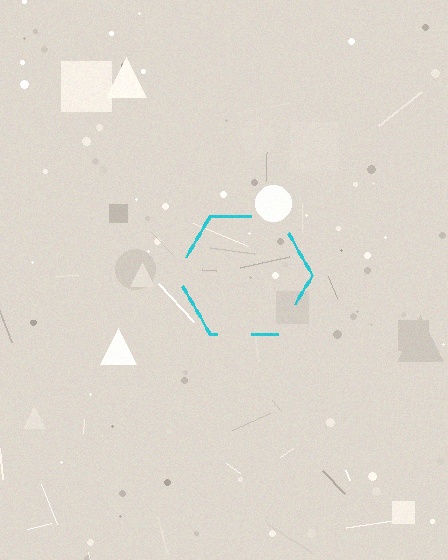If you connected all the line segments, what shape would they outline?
They would outline a hexagon.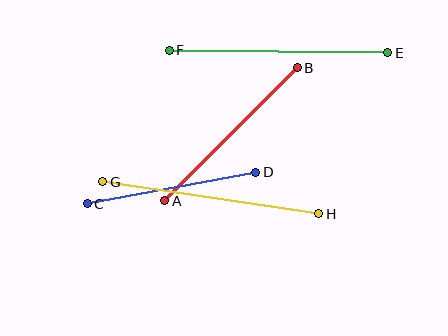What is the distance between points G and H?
The distance is approximately 218 pixels.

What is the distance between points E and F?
The distance is approximately 218 pixels.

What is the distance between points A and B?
The distance is approximately 188 pixels.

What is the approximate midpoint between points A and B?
The midpoint is at approximately (231, 134) pixels.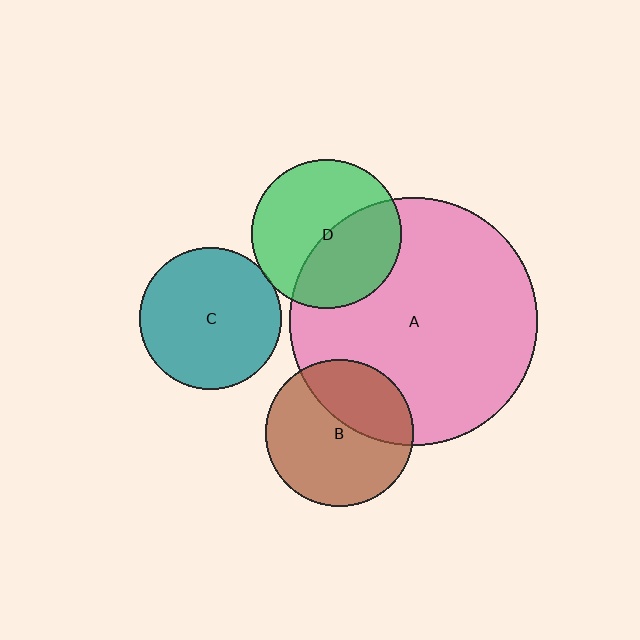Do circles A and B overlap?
Yes.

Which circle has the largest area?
Circle A (pink).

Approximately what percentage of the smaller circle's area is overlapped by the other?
Approximately 35%.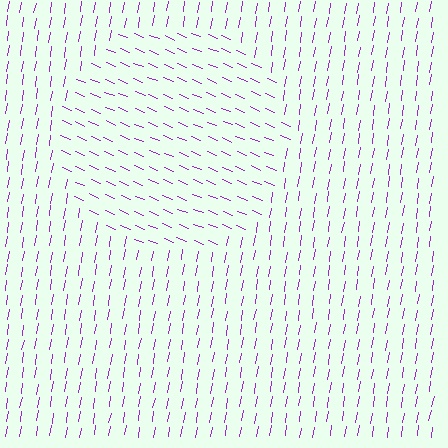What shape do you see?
I see a circle.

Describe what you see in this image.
The image is filled with small purple line segments. A circle region in the image has lines oriented differently from the surrounding lines, creating a visible texture boundary.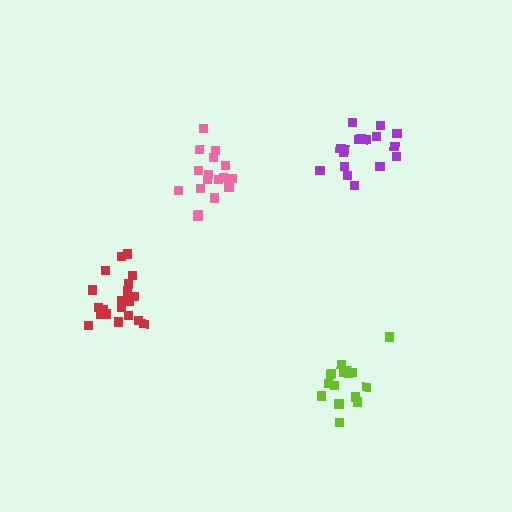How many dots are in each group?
Group 1: 18 dots, Group 2: 17 dots, Group 3: 21 dots, Group 4: 16 dots (72 total).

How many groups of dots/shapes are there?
There are 4 groups.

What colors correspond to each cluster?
The clusters are colored: purple, pink, red, lime.